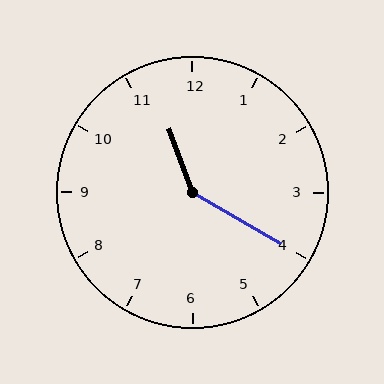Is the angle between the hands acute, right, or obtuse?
It is obtuse.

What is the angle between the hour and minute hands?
Approximately 140 degrees.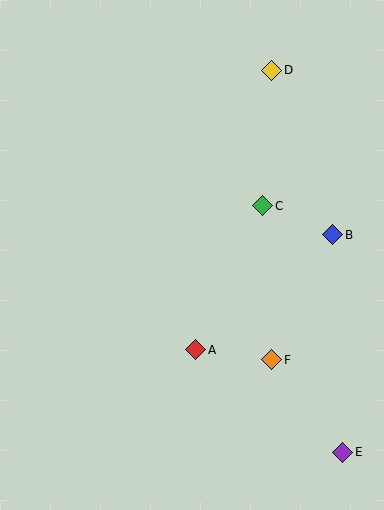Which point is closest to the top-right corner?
Point D is closest to the top-right corner.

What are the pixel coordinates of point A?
Point A is at (196, 350).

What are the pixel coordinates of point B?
Point B is at (333, 235).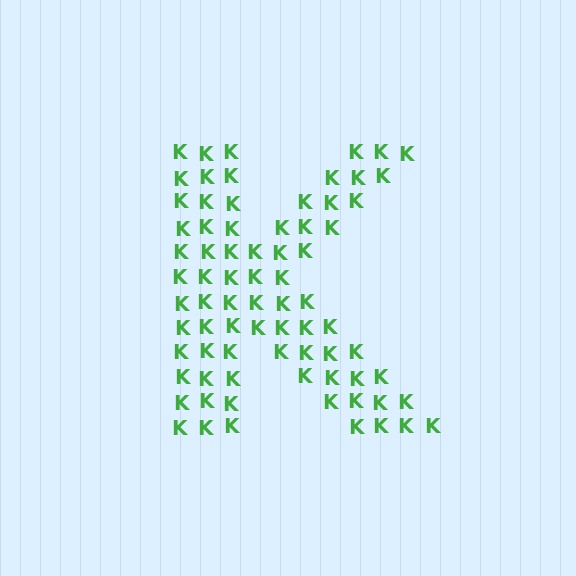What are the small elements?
The small elements are letter K's.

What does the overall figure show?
The overall figure shows the letter K.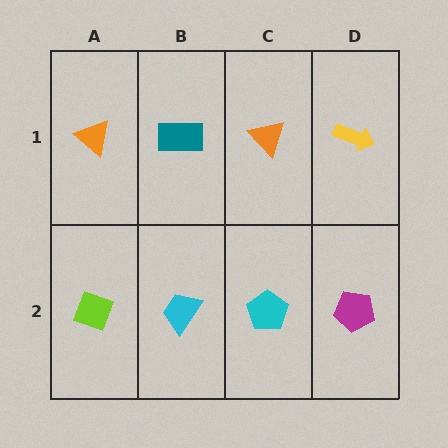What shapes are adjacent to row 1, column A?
A lime diamond (row 2, column A), a teal rectangle (row 1, column B).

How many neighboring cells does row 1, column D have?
2.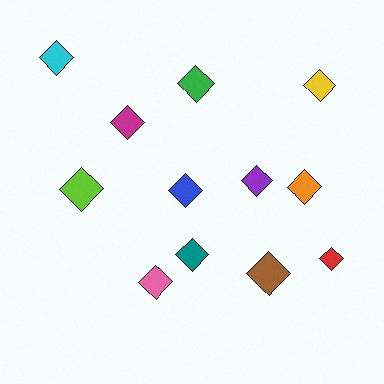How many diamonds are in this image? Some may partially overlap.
There are 12 diamonds.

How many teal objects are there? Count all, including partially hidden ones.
There is 1 teal object.